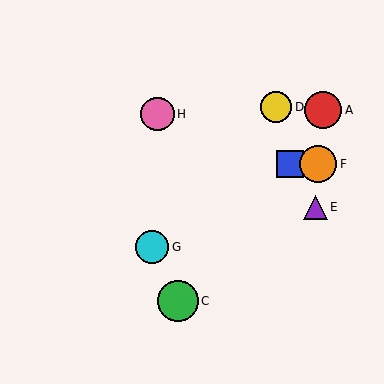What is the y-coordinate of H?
Object H is at y≈114.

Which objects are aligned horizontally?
Objects B, F are aligned horizontally.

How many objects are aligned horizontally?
2 objects (B, F) are aligned horizontally.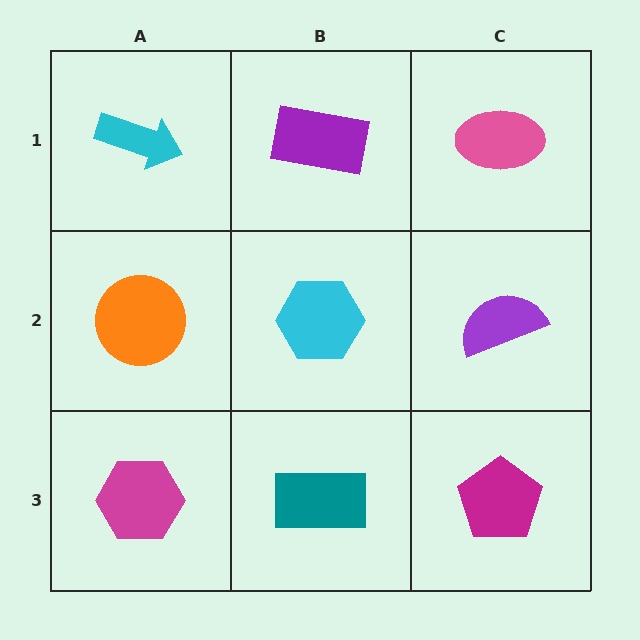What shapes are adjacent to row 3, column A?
An orange circle (row 2, column A), a teal rectangle (row 3, column B).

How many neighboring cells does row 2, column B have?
4.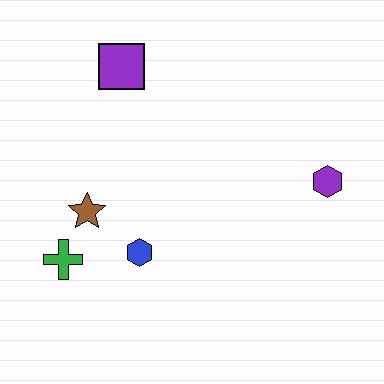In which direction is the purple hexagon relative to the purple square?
The purple hexagon is to the right of the purple square.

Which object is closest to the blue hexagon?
The brown star is closest to the blue hexagon.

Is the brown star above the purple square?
No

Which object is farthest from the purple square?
The purple hexagon is farthest from the purple square.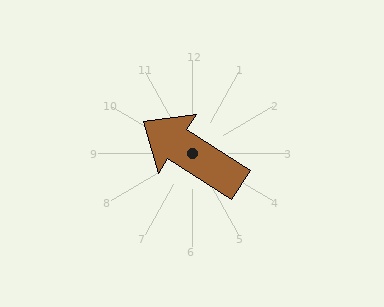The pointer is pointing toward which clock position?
Roughly 10 o'clock.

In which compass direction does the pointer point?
Northwest.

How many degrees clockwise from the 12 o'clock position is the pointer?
Approximately 303 degrees.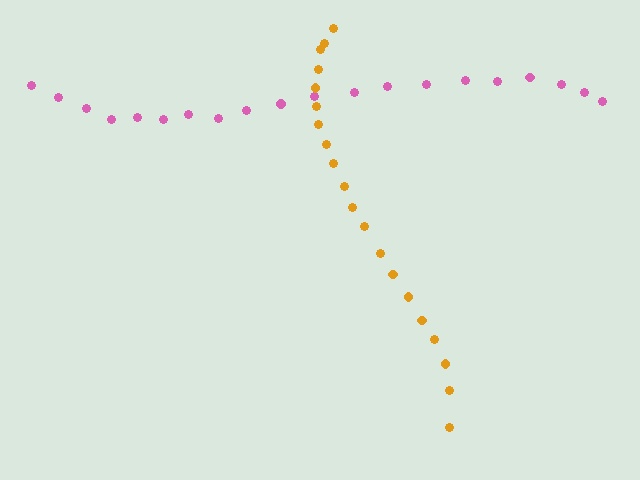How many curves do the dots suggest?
There are 2 distinct paths.